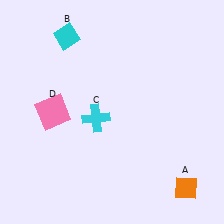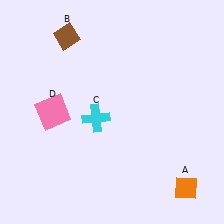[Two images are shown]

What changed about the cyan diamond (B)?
In Image 1, B is cyan. In Image 2, it changed to brown.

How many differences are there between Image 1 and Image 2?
There is 1 difference between the two images.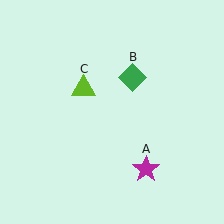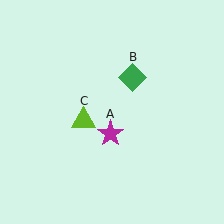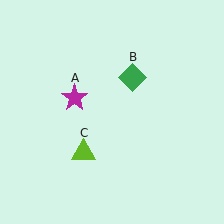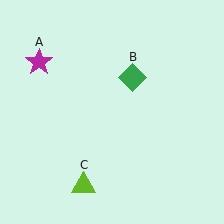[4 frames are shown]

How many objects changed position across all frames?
2 objects changed position: magenta star (object A), lime triangle (object C).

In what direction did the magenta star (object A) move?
The magenta star (object A) moved up and to the left.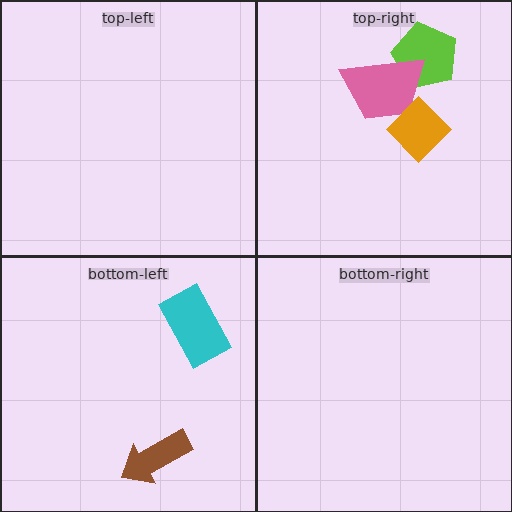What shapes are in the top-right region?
The lime pentagon, the pink trapezoid, the orange diamond.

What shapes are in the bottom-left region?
The brown arrow, the cyan rectangle.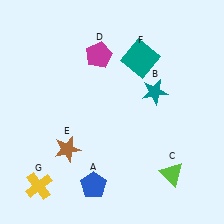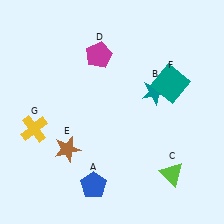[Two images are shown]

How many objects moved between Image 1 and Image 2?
2 objects moved between the two images.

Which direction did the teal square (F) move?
The teal square (F) moved right.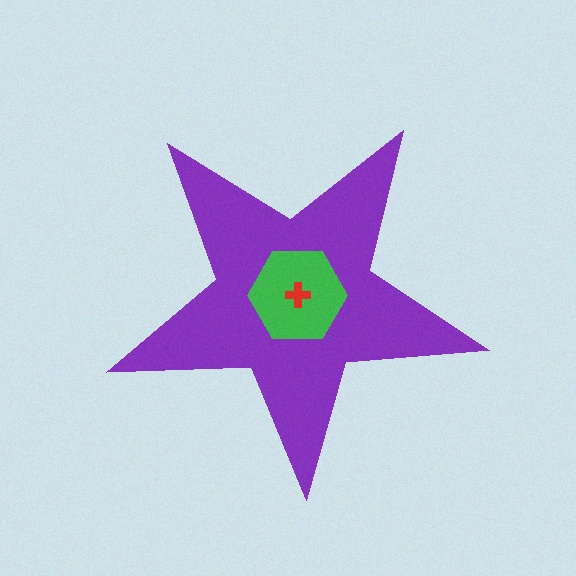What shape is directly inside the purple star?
The green hexagon.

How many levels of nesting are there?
3.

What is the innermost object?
The red cross.